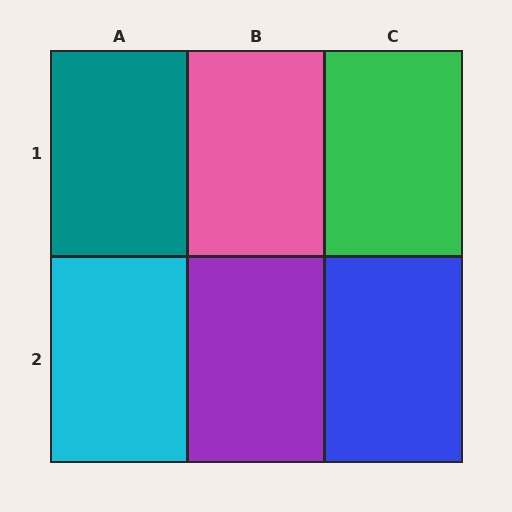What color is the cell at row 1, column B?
Pink.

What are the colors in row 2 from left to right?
Cyan, purple, blue.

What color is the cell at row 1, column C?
Green.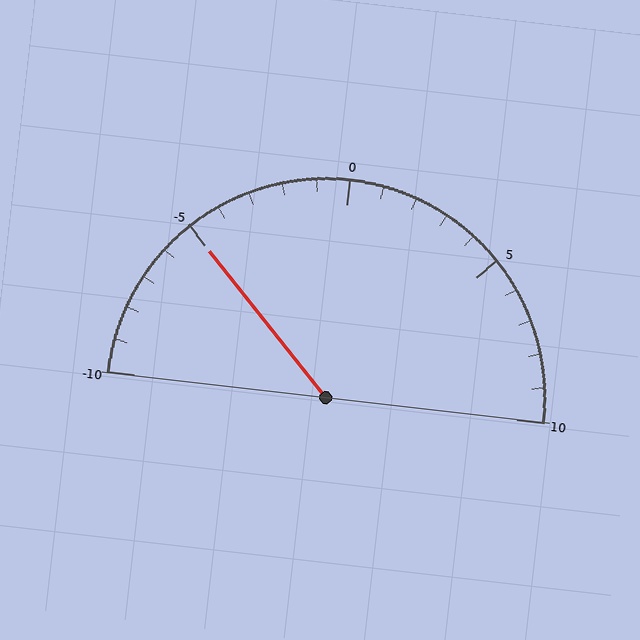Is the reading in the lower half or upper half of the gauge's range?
The reading is in the lower half of the range (-10 to 10).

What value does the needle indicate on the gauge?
The needle indicates approximately -5.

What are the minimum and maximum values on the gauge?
The gauge ranges from -10 to 10.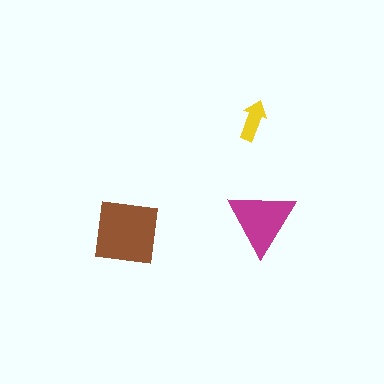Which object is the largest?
The brown square.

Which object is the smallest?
The yellow arrow.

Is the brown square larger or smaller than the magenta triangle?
Larger.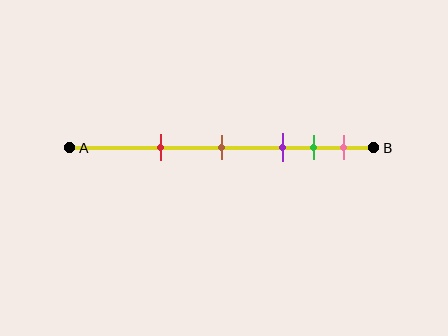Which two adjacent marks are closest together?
The green and pink marks are the closest adjacent pair.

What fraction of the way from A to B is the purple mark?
The purple mark is approximately 70% (0.7) of the way from A to B.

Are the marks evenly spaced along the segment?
No, the marks are not evenly spaced.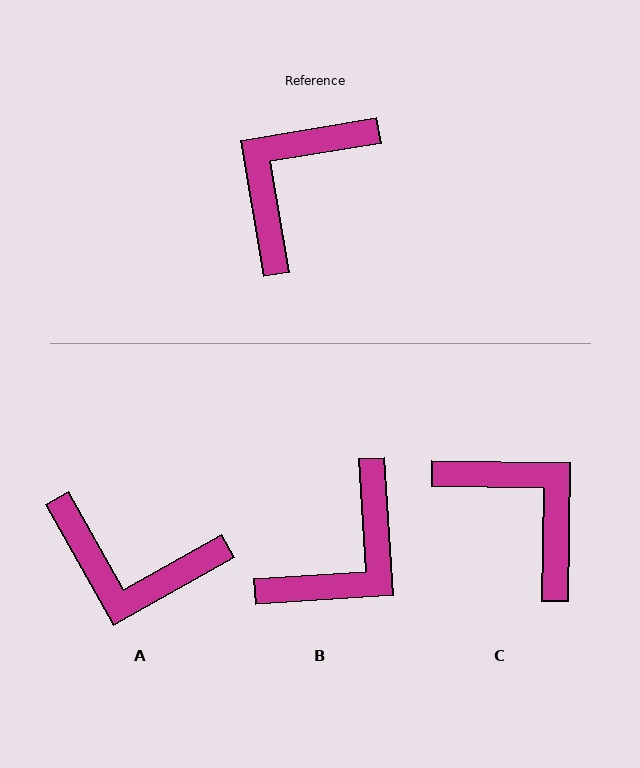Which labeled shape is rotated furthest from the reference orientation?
B, about 174 degrees away.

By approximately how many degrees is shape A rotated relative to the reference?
Approximately 110 degrees counter-clockwise.